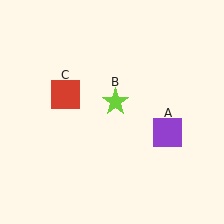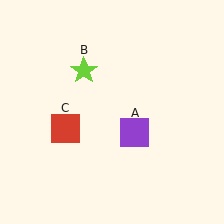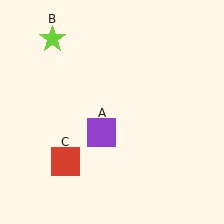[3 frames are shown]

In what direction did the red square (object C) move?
The red square (object C) moved down.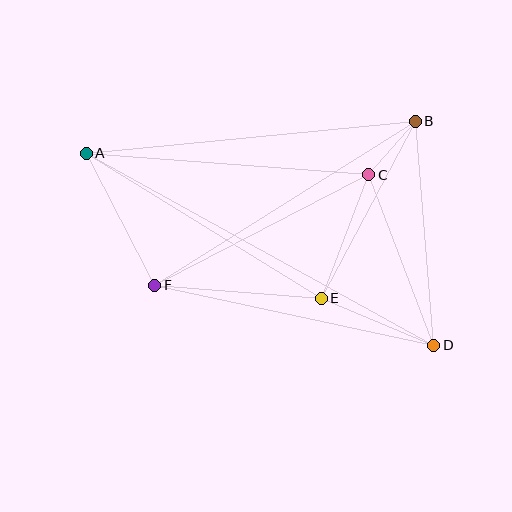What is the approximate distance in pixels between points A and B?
The distance between A and B is approximately 331 pixels.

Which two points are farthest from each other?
Points A and D are farthest from each other.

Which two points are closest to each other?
Points B and C are closest to each other.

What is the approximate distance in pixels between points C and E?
The distance between C and E is approximately 133 pixels.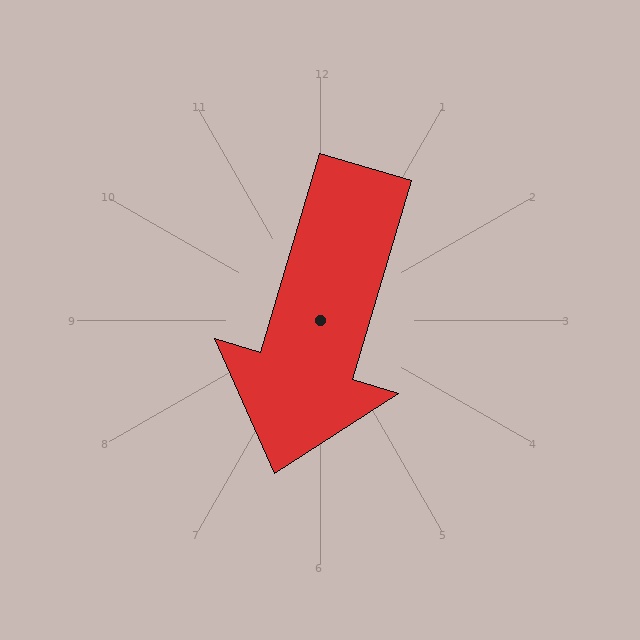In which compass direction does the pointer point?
South.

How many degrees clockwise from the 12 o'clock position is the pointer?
Approximately 197 degrees.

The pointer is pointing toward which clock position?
Roughly 7 o'clock.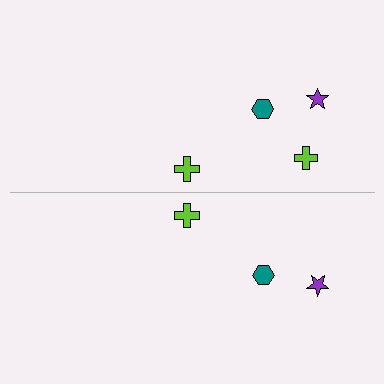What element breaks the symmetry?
A lime cross is missing from the bottom side.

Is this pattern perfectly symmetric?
No, the pattern is not perfectly symmetric. A lime cross is missing from the bottom side.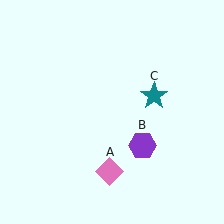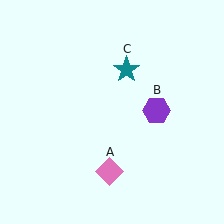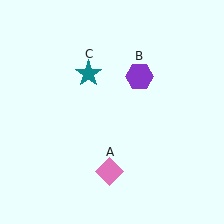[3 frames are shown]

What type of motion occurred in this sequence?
The purple hexagon (object B), teal star (object C) rotated counterclockwise around the center of the scene.